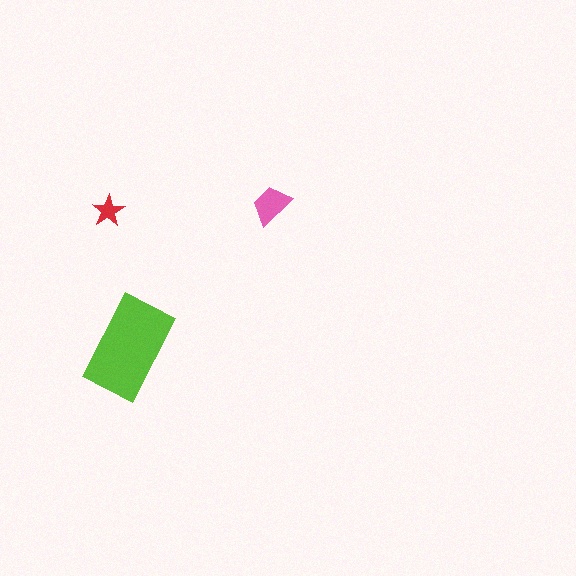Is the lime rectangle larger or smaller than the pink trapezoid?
Larger.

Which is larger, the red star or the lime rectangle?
The lime rectangle.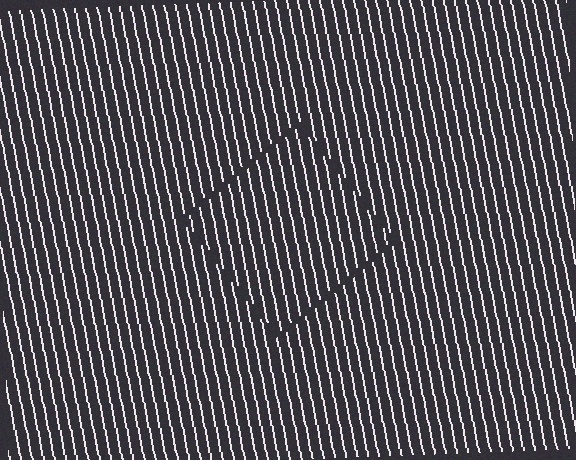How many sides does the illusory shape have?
4 sides — the line-ends trace a square.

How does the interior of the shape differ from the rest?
The interior of the shape contains the same grating, shifted by half a period — the contour is defined by the phase discontinuity where line-ends from the inner and outer gratings abut.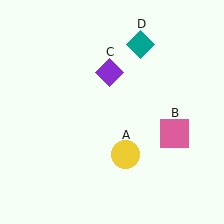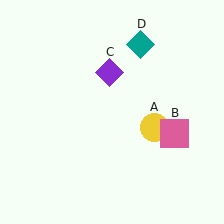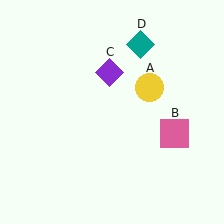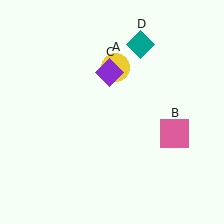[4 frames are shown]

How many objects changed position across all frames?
1 object changed position: yellow circle (object A).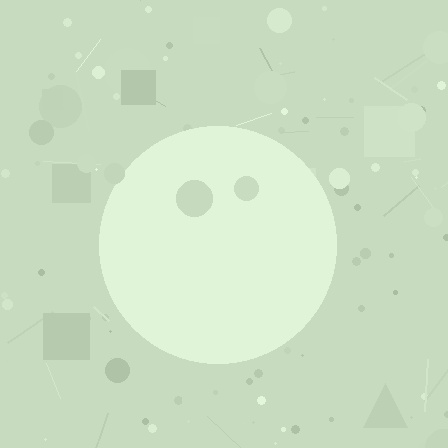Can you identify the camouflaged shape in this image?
The camouflaged shape is a circle.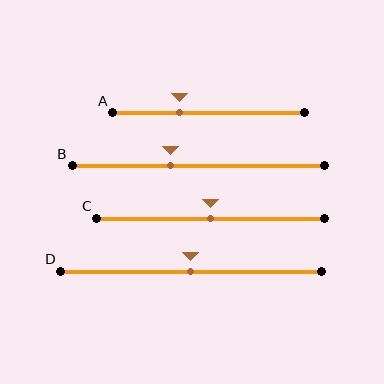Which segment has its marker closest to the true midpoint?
Segment C has its marker closest to the true midpoint.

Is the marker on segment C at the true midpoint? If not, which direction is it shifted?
Yes, the marker on segment C is at the true midpoint.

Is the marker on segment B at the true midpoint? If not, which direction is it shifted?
No, the marker on segment B is shifted to the left by about 11% of the segment length.